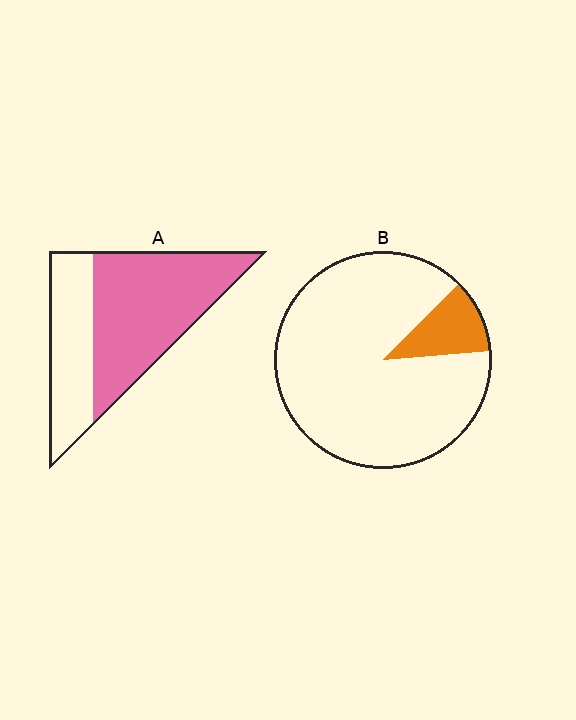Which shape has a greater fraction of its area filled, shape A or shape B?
Shape A.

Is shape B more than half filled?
No.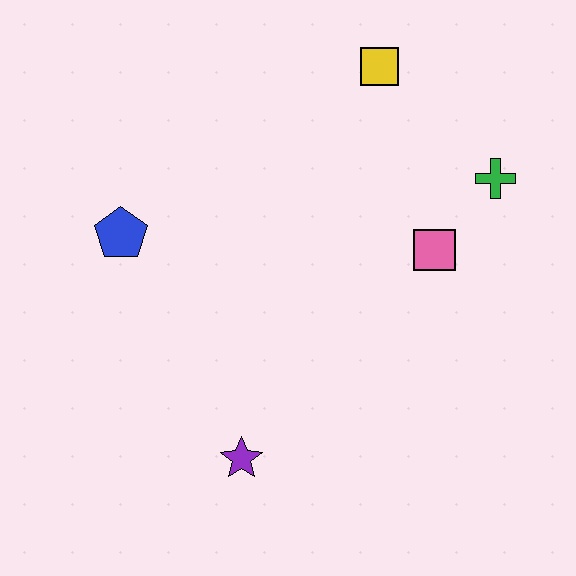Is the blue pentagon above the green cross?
No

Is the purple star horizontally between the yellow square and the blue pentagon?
Yes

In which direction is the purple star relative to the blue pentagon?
The purple star is below the blue pentagon.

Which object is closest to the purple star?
The blue pentagon is closest to the purple star.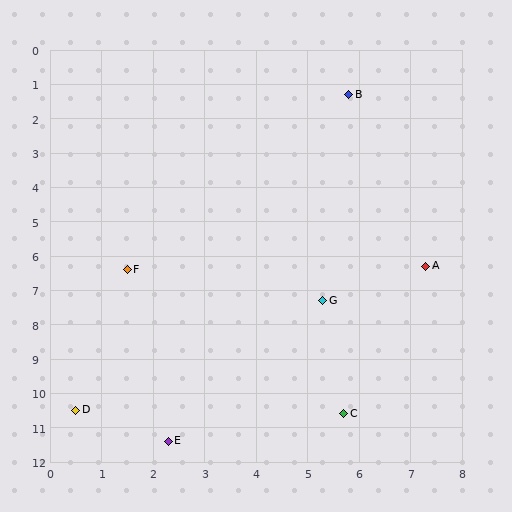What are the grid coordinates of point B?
Point B is at approximately (5.8, 1.3).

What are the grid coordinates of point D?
Point D is at approximately (0.5, 10.5).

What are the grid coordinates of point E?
Point E is at approximately (2.3, 11.4).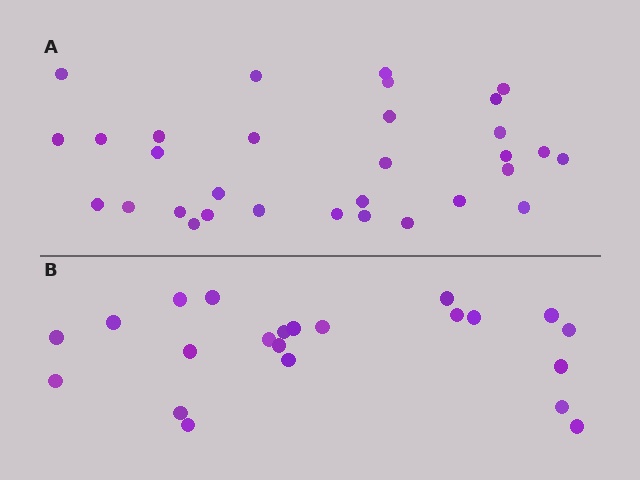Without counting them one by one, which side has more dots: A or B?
Region A (the top region) has more dots.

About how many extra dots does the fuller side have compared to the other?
Region A has roughly 8 or so more dots than region B.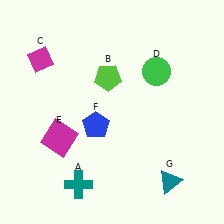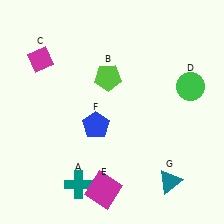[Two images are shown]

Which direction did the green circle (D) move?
The green circle (D) moved right.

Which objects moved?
The objects that moved are: the green circle (D), the magenta square (E).